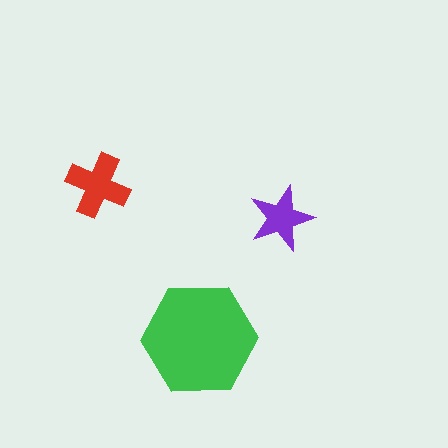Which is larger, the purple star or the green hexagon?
The green hexagon.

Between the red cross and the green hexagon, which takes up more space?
The green hexagon.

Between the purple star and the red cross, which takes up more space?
The red cross.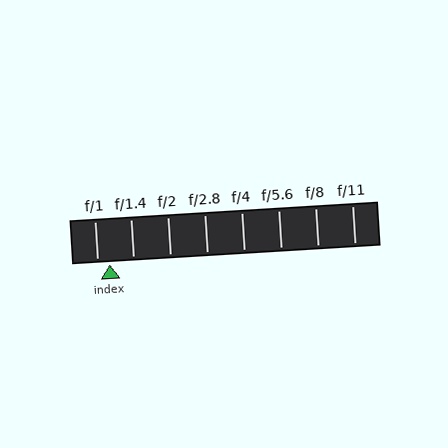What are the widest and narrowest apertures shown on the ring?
The widest aperture shown is f/1 and the narrowest is f/11.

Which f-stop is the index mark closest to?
The index mark is closest to f/1.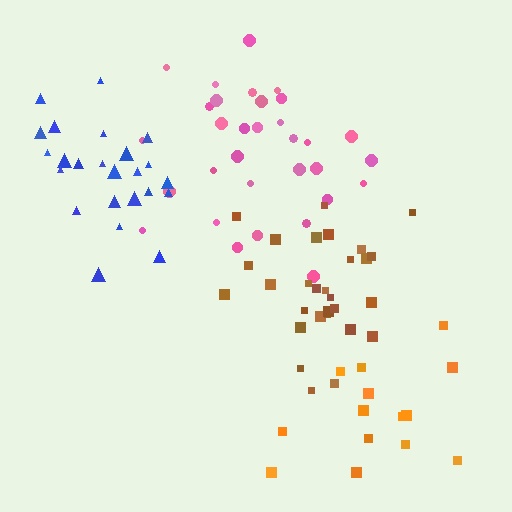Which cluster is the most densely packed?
Brown.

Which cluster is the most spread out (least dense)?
Orange.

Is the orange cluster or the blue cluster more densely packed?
Blue.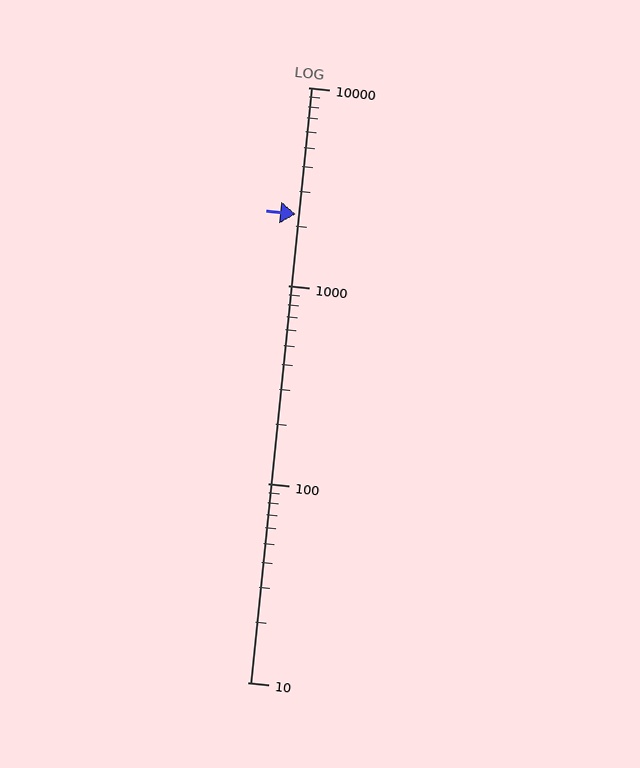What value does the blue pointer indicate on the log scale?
The pointer indicates approximately 2300.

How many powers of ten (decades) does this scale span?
The scale spans 3 decades, from 10 to 10000.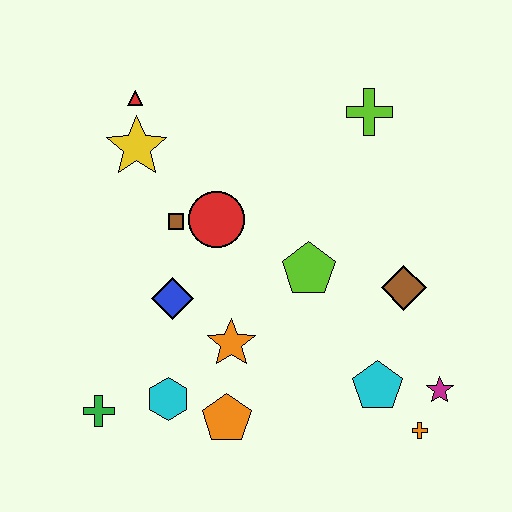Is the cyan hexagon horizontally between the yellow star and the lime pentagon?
Yes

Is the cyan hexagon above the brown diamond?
No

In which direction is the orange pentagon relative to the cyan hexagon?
The orange pentagon is to the right of the cyan hexagon.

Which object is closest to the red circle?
The brown square is closest to the red circle.